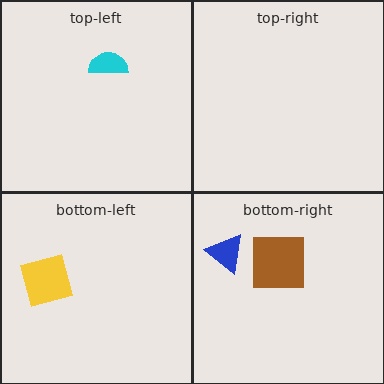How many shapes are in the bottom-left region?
1.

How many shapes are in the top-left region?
1.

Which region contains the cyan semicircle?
The top-left region.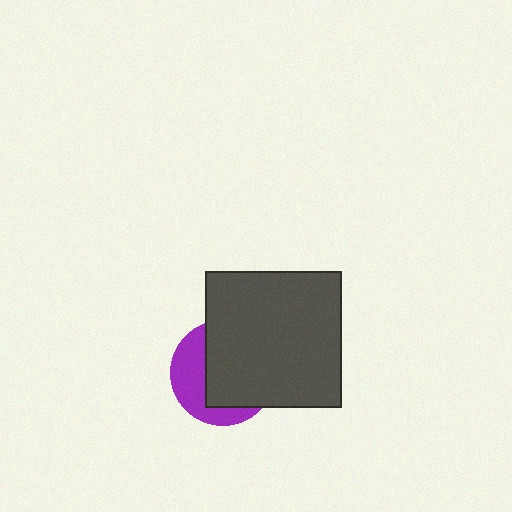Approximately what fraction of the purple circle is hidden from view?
Roughly 61% of the purple circle is hidden behind the dark gray square.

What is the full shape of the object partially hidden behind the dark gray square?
The partially hidden object is a purple circle.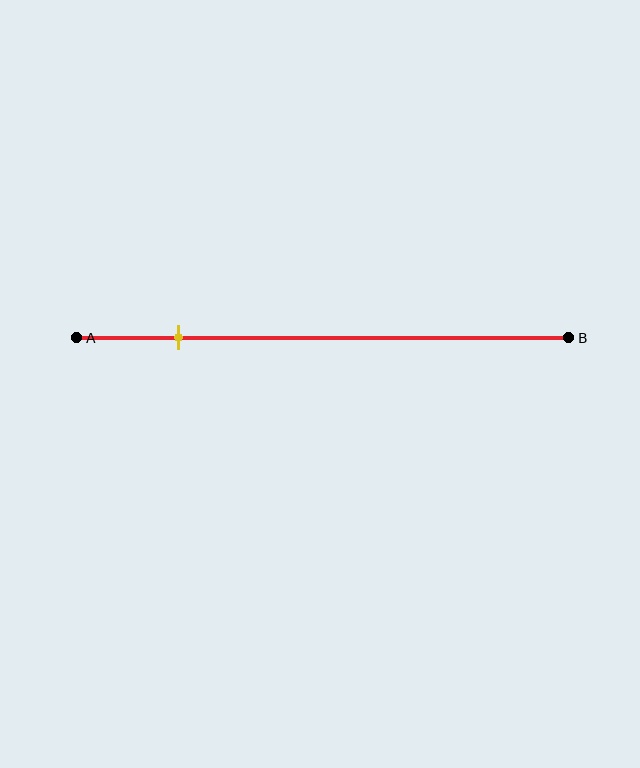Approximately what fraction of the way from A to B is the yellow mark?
The yellow mark is approximately 20% of the way from A to B.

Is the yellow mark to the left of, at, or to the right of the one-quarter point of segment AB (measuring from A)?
The yellow mark is to the left of the one-quarter point of segment AB.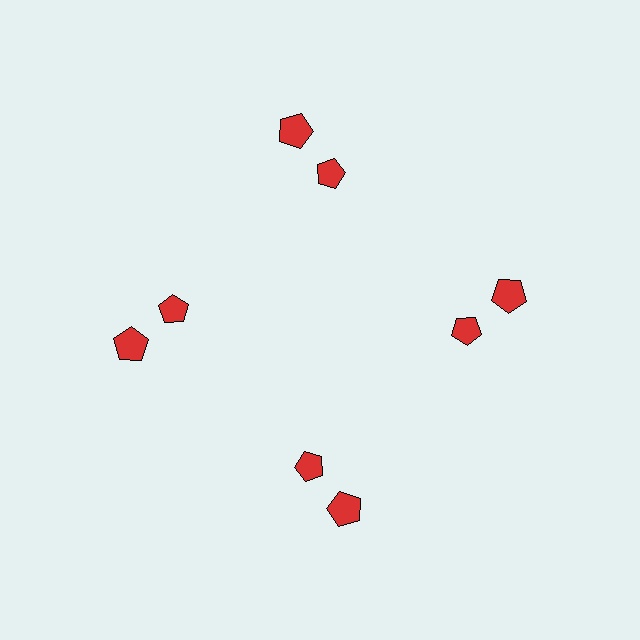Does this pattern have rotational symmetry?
Yes, this pattern has 4-fold rotational symmetry. It looks the same after rotating 90 degrees around the center.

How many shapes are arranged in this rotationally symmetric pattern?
There are 8 shapes, arranged in 4 groups of 2.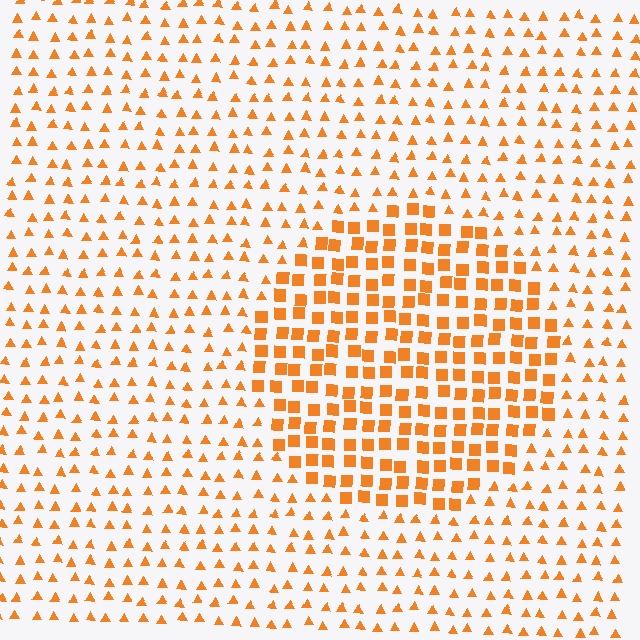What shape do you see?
I see a circle.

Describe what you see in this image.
The image is filled with small orange elements arranged in a uniform grid. A circle-shaped region contains squares, while the surrounding area contains triangles. The boundary is defined purely by the change in element shape.